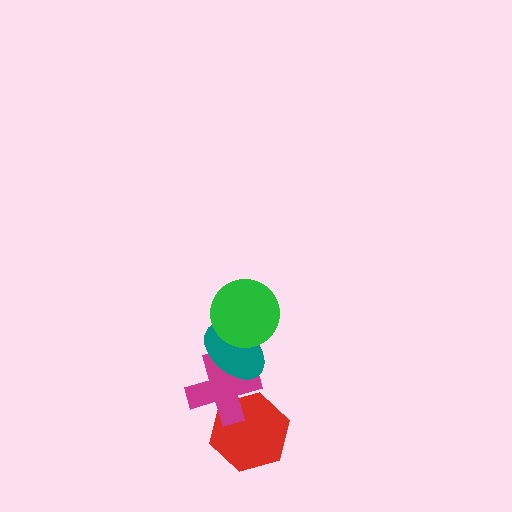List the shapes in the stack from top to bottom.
From top to bottom: the green circle, the teal ellipse, the magenta cross, the red hexagon.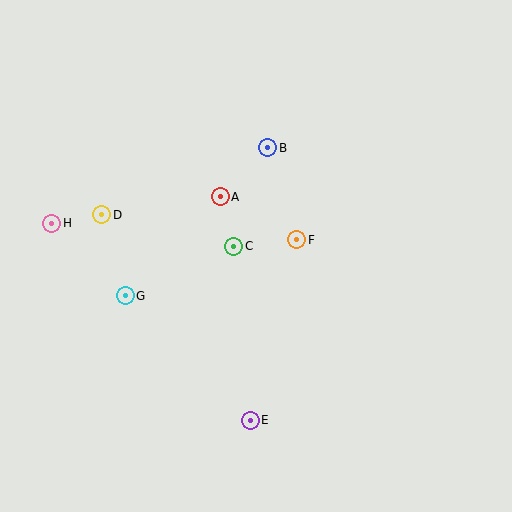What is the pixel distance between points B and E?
The distance between B and E is 273 pixels.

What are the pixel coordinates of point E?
Point E is at (250, 420).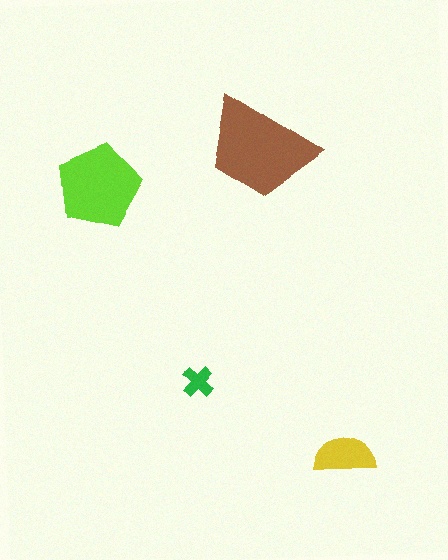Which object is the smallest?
The green cross.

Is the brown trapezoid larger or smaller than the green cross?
Larger.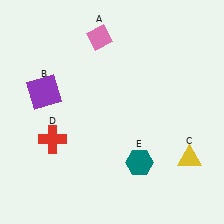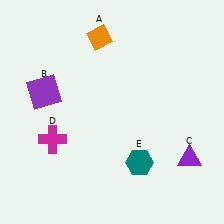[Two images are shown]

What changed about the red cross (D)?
In Image 1, D is red. In Image 2, it changed to magenta.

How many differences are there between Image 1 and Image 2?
There are 3 differences between the two images.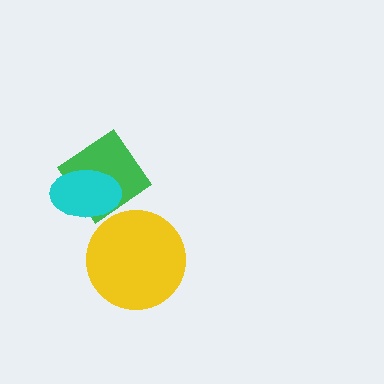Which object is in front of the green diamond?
The cyan ellipse is in front of the green diamond.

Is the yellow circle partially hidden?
No, no other shape covers it.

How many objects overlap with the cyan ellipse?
1 object overlaps with the cyan ellipse.